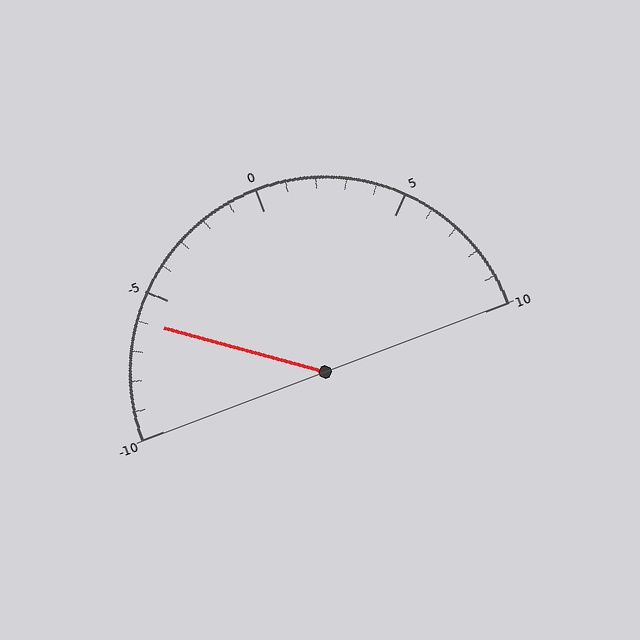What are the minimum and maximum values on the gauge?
The gauge ranges from -10 to 10.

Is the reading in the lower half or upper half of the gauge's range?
The reading is in the lower half of the range (-10 to 10).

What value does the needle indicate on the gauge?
The needle indicates approximately -6.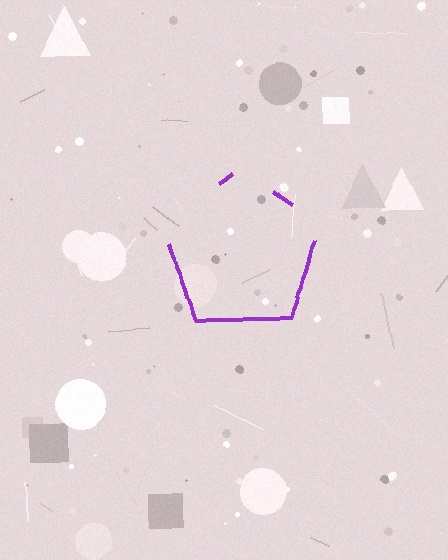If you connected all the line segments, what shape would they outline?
They would outline a pentagon.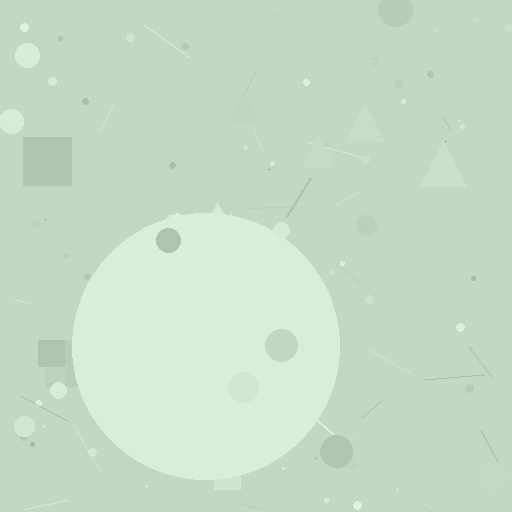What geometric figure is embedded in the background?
A circle is embedded in the background.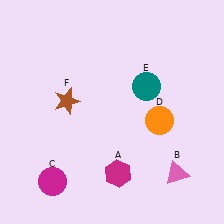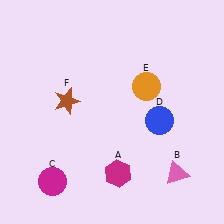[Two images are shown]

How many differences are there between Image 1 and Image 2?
There are 2 differences between the two images.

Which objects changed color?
D changed from orange to blue. E changed from teal to orange.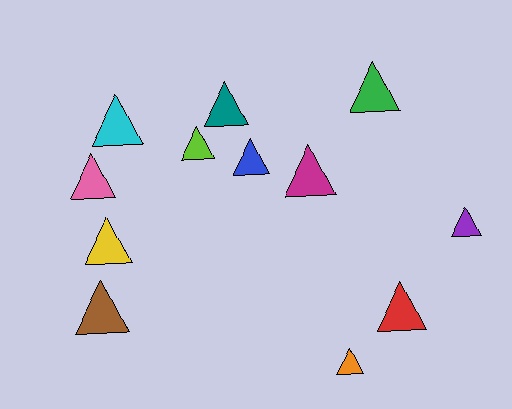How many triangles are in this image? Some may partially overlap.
There are 12 triangles.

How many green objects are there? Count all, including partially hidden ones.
There is 1 green object.